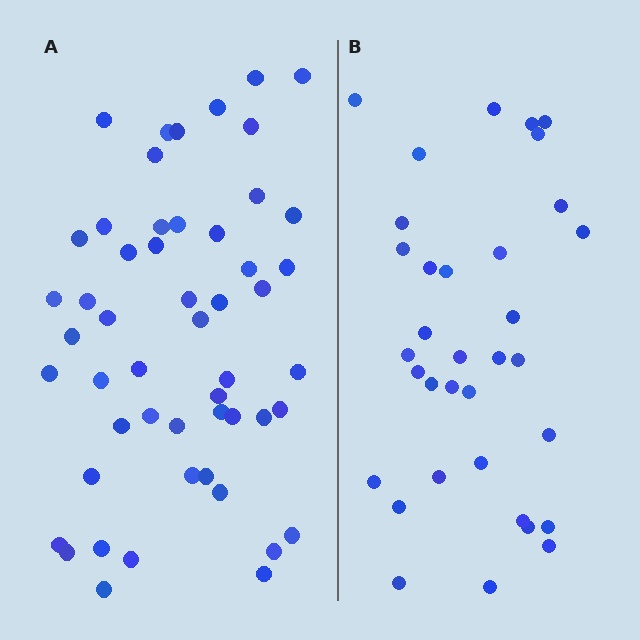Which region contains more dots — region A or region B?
Region A (the left region) has more dots.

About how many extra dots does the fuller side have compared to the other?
Region A has approximately 20 more dots than region B.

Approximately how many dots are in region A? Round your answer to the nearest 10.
About 50 dots. (The exact count is 52, which rounds to 50.)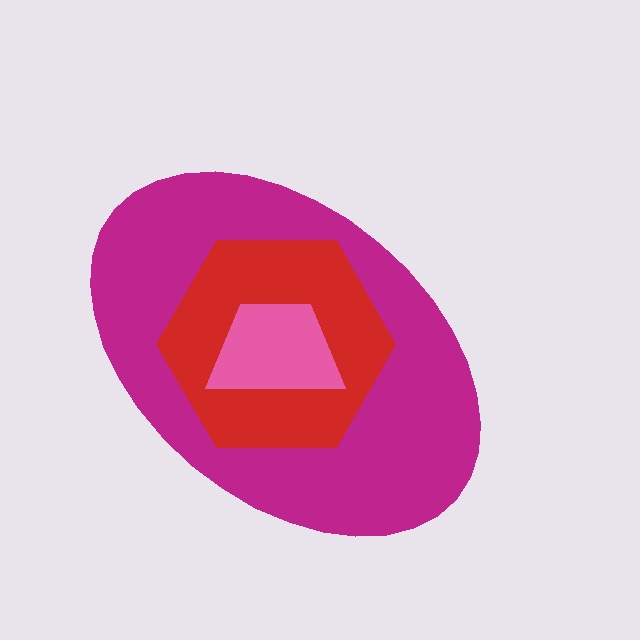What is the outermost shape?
The magenta ellipse.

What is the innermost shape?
The pink trapezoid.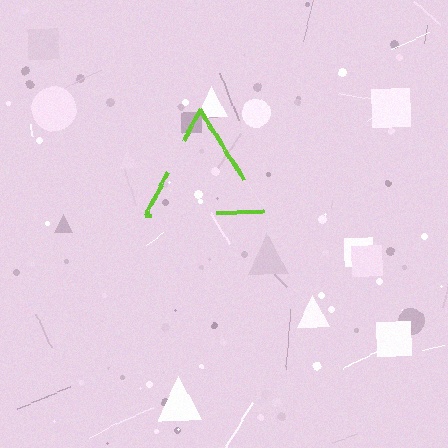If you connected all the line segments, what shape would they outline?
They would outline a triangle.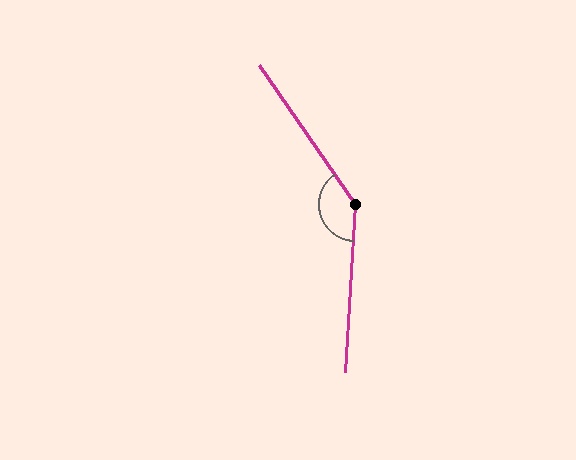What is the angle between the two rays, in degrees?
Approximately 142 degrees.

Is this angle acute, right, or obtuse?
It is obtuse.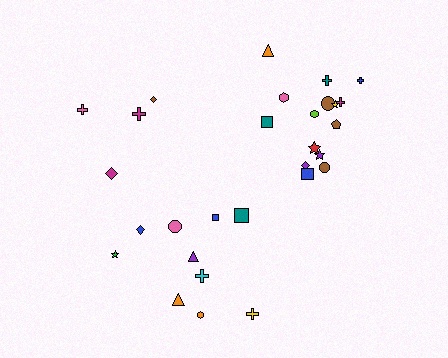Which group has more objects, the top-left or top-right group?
The top-right group.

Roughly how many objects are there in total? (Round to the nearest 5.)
Roughly 30 objects in total.